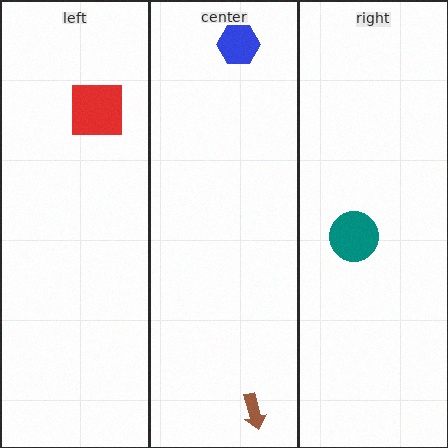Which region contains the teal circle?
The right region.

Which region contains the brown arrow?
The center region.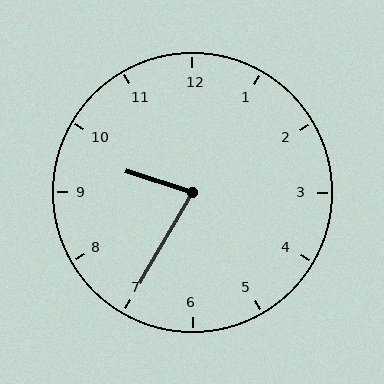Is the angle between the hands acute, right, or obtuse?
It is acute.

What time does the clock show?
9:35.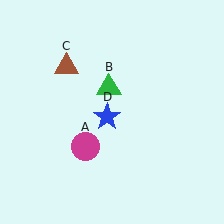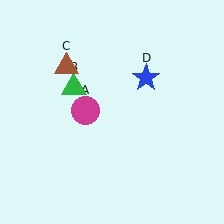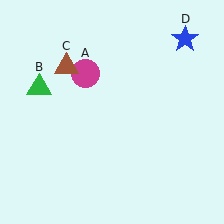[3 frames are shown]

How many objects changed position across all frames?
3 objects changed position: magenta circle (object A), green triangle (object B), blue star (object D).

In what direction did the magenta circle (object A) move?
The magenta circle (object A) moved up.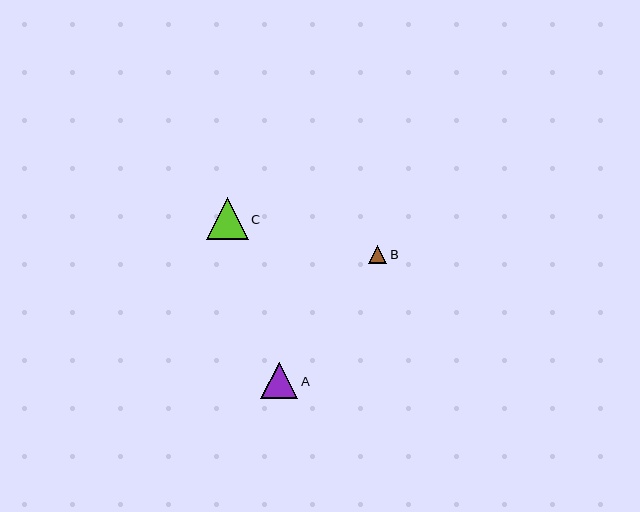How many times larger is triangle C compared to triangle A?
Triangle C is approximately 1.2 times the size of triangle A.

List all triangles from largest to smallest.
From largest to smallest: C, A, B.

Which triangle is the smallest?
Triangle B is the smallest with a size of approximately 18 pixels.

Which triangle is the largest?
Triangle C is the largest with a size of approximately 42 pixels.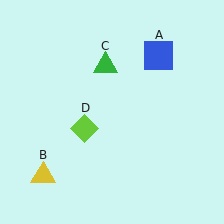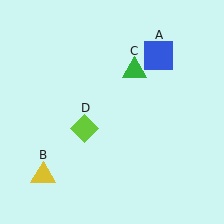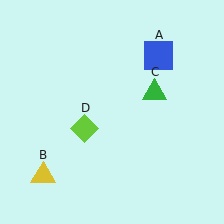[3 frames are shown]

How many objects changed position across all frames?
1 object changed position: green triangle (object C).